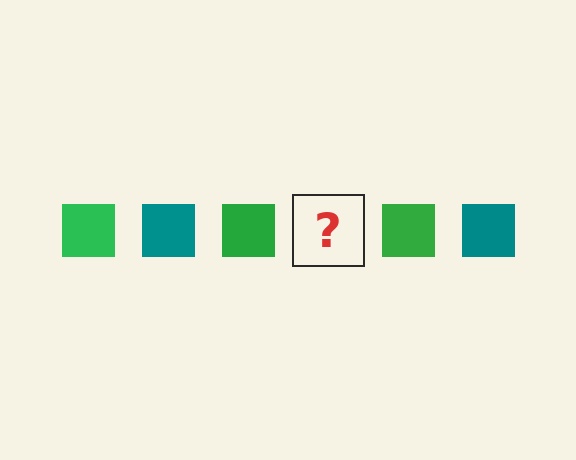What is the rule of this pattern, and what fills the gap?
The rule is that the pattern cycles through green, teal squares. The gap should be filled with a teal square.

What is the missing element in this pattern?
The missing element is a teal square.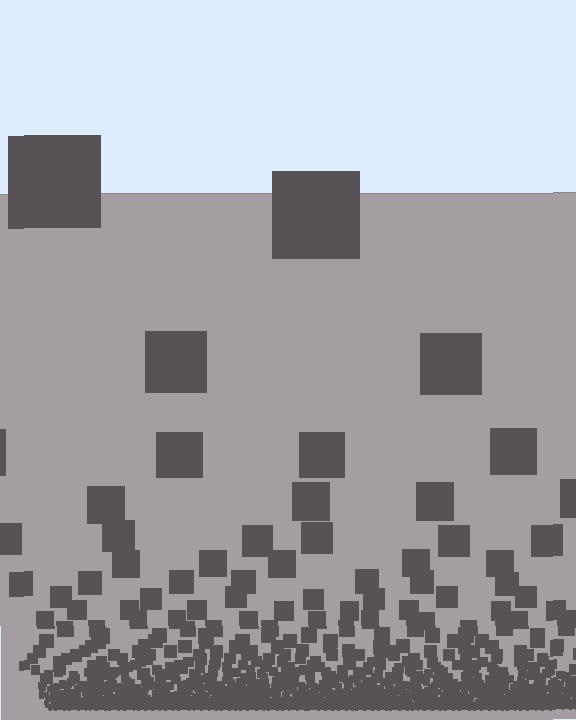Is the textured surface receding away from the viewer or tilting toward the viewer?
The surface appears to tilt toward the viewer. Texture elements get larger and sparser toward the top.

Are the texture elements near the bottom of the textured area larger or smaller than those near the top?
Smaller. The gradient is inverted — elements near the bottom are smaller and denser.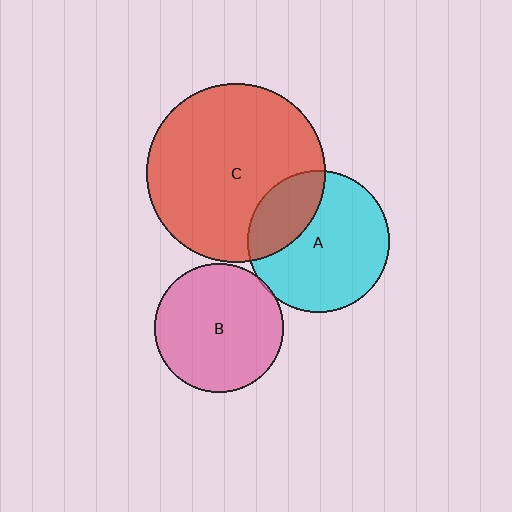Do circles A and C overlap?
Yes.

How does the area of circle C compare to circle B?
Approximately 1.9 times.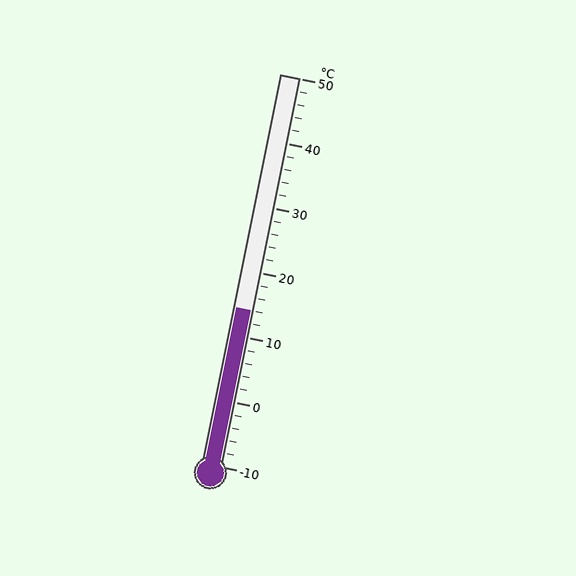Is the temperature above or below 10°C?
The temperature is above 10°C.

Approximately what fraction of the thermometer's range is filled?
The thermometer is filled to approximately 40% of its range.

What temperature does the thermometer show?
The thermometer shows approximately 14°C.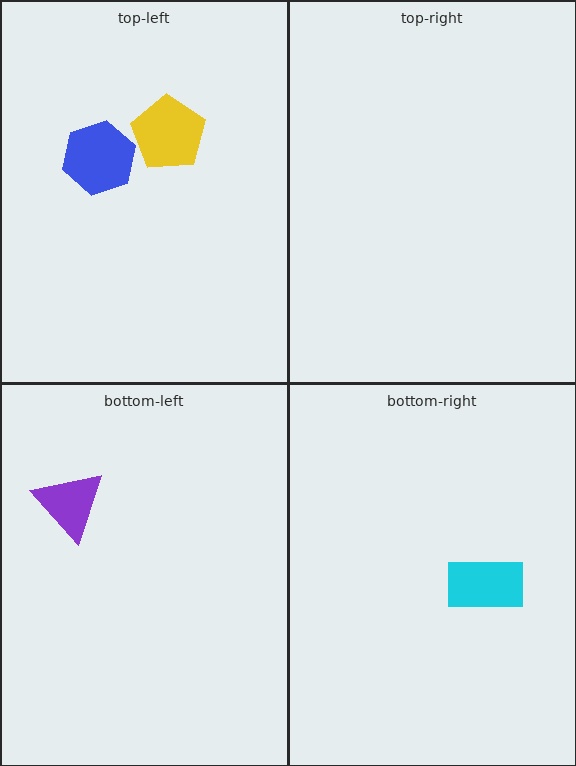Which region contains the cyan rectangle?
The bottom-right region.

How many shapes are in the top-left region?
2.